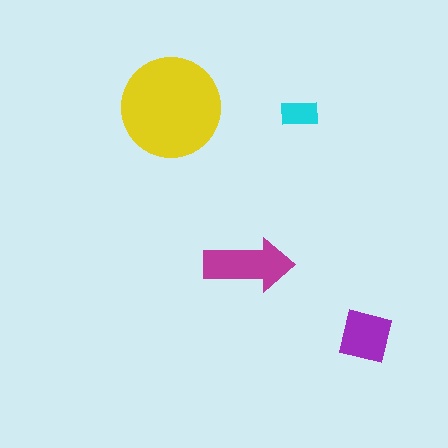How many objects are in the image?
There are 4 objects in the image.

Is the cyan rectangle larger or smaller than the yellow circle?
Smaller.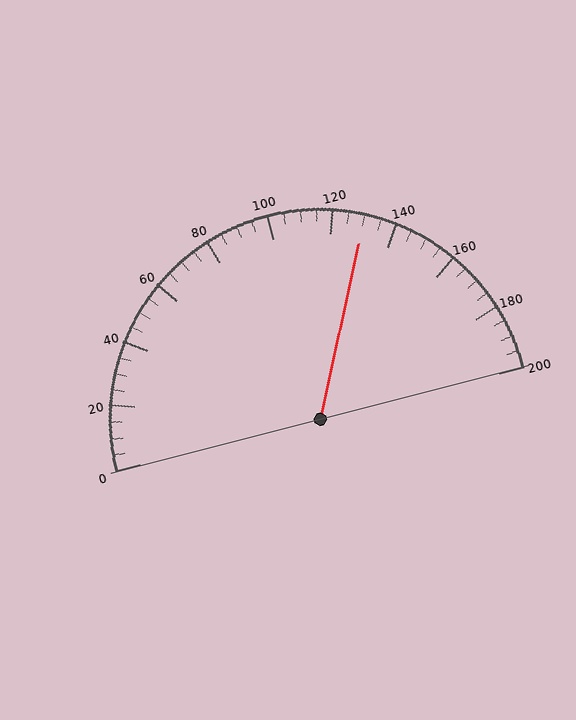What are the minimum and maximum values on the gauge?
The gauge ranges from 0 to 200.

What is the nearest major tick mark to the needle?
The nearest major tick mark is 120.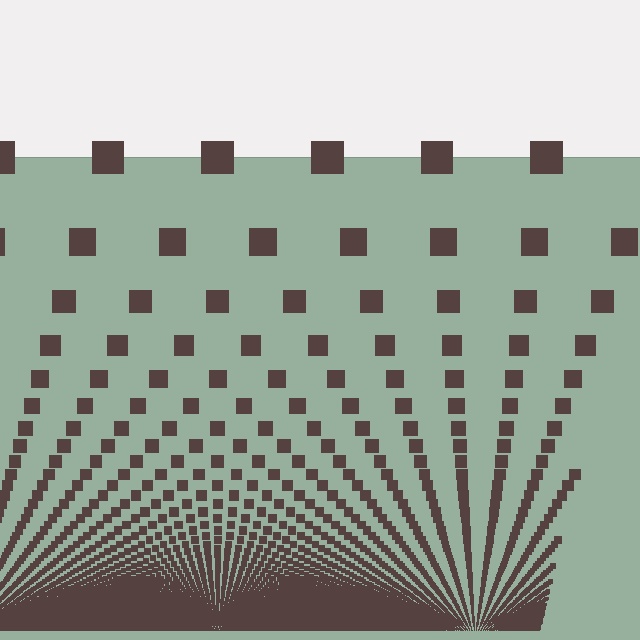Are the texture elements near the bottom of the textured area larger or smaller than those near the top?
Smaller. The gradient is inverted — elements near the bottom are smaller and denser.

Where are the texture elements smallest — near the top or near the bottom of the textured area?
Near the bottom.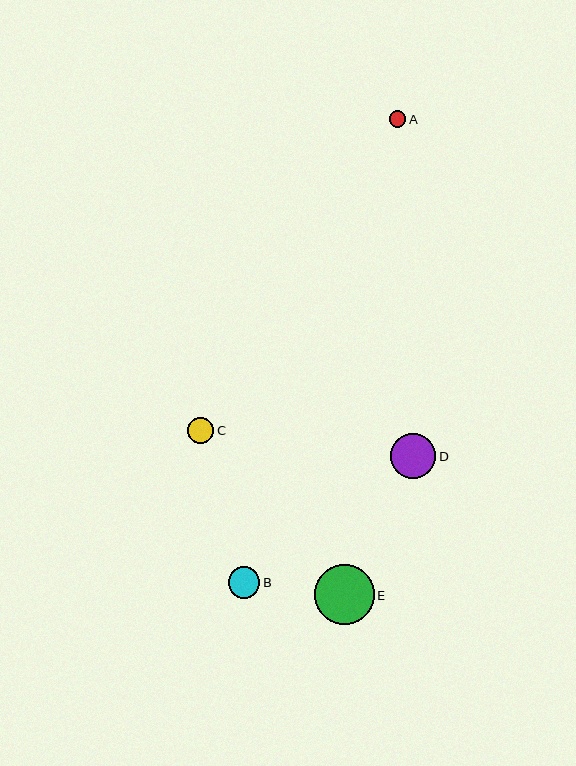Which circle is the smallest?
Circle A is the smallest with a size of approximately 16 pixels.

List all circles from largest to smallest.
From largest to smallest: E, D, B, C, A.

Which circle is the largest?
Circle E is the largest with a size of approximately 59 pixels.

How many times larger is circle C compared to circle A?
Circle C is approximately 1.6 times the size of circle A.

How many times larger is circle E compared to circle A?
Circle E is approximately 3.6 times the size of circle A.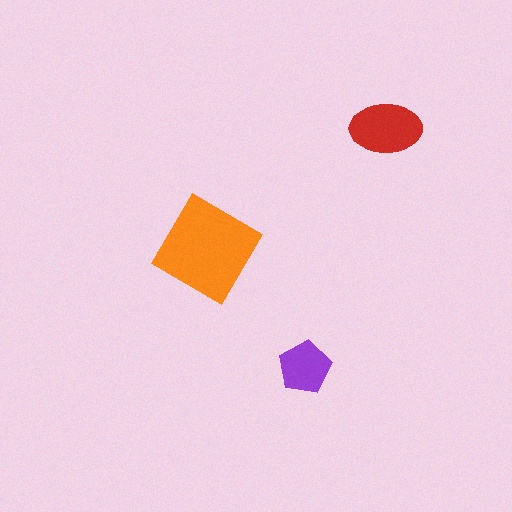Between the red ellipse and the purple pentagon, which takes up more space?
The red ellipse.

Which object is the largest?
The orange diamond.